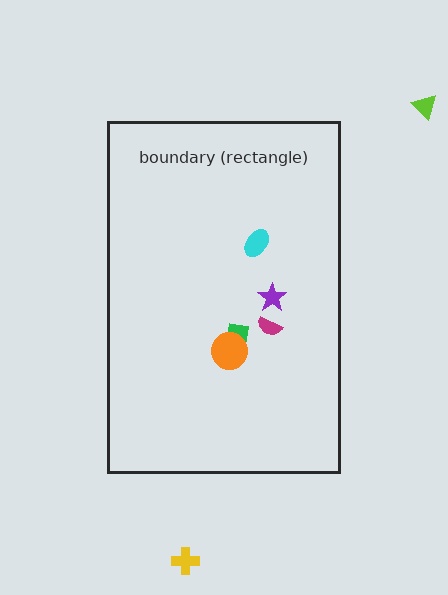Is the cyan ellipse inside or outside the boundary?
Inside.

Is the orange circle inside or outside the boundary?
Inside.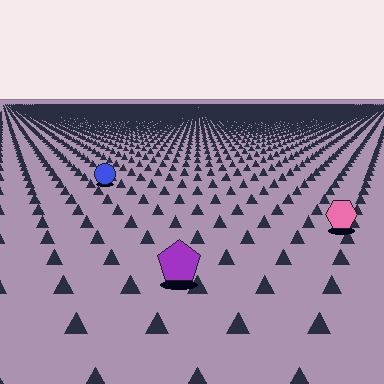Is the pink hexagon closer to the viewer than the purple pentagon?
No. The purple pentagon is closer — you can tell from the texture gradient: the ground texture is coarser near it.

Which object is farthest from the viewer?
The blue circle is farthest from the viewer. It appears smaller and the ground texture around it is denser.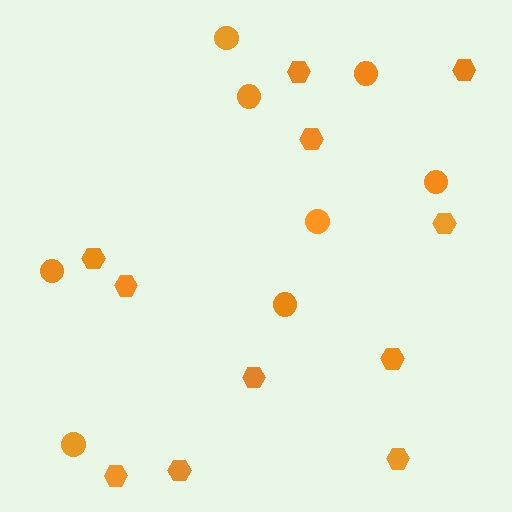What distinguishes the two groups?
There are 2 groups: one group of circles (8) and one group of hexagons (11).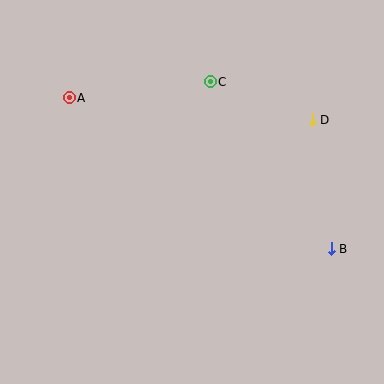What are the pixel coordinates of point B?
Point B is at (331, 249).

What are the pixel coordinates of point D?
Point D is at (312, 120).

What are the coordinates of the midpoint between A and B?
The midpoint between A and B is at (200, 173).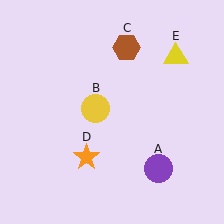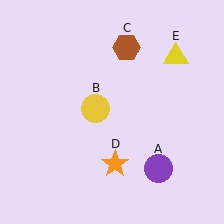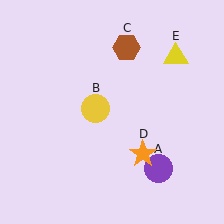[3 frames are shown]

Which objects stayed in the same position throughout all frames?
Purple circle (object A) and yellow circle (object B) and brown hexagon (object C) and yellow triangle (object E) remained stationary.